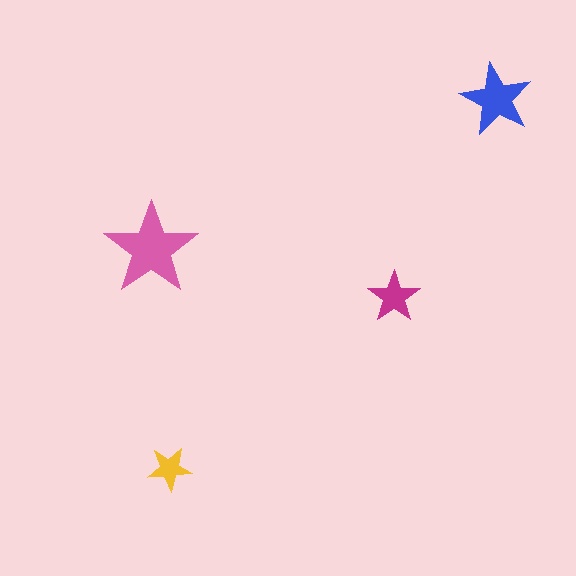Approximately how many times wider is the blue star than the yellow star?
About 1.5 times wider.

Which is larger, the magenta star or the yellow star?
The magenta one.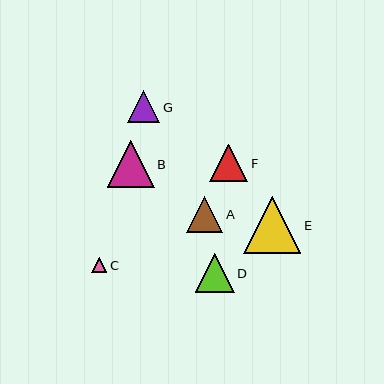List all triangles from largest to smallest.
From largest to smallest: E, B, D, F, A, G, C.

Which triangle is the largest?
Triangle E is the largest with a size of approximately 57 pixels.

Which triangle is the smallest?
Triangle C is the smallest with a size of approximately 15 pixels.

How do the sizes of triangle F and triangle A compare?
Triangle F and triangle A are approximately the same size.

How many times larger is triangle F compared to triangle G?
Triangle F is approximately 1.2 times the size of triangle G.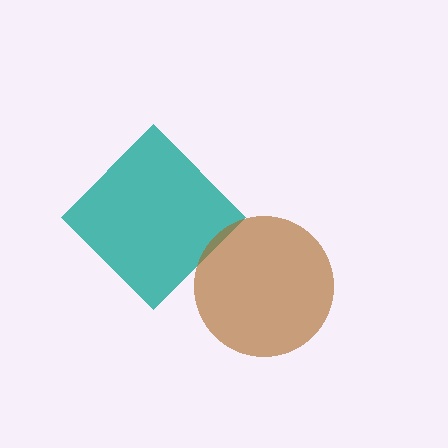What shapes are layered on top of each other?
The layered shapes are: a teal diamond, a brown circle.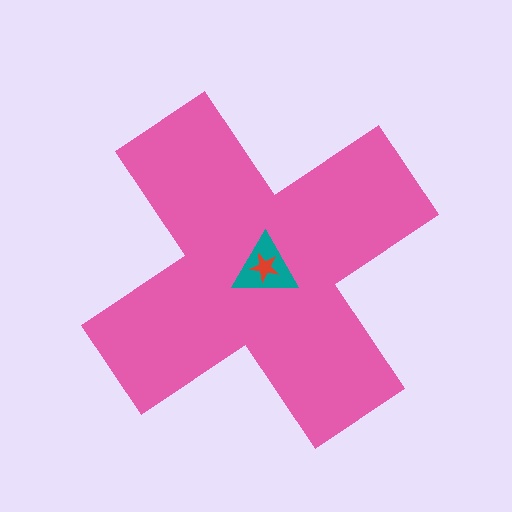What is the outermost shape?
The pink cross.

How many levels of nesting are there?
3.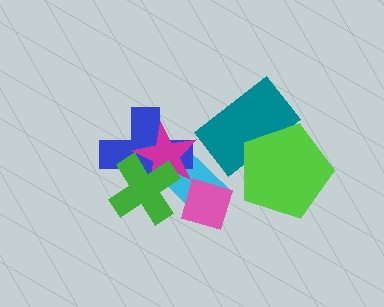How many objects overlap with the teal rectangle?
1 object overlaps with the teal rectangle.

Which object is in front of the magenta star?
The green cross is in front of the magenta star.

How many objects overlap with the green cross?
3 objects overlap with the green cross.